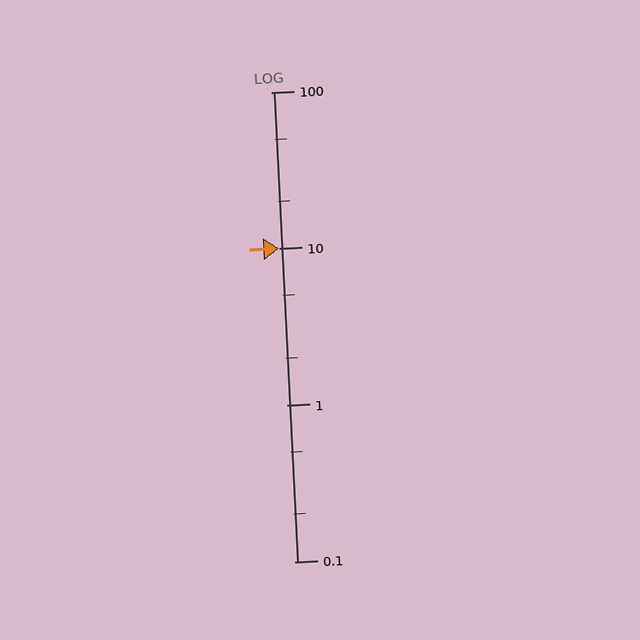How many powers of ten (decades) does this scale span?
The scale spans 3 decades, from 0.1 to 100.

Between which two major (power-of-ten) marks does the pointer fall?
The pointer is between 10 and 100.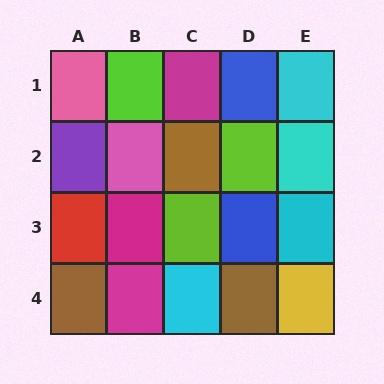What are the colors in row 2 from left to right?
Purple, pink, brown, lime, cyan.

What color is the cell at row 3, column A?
Red.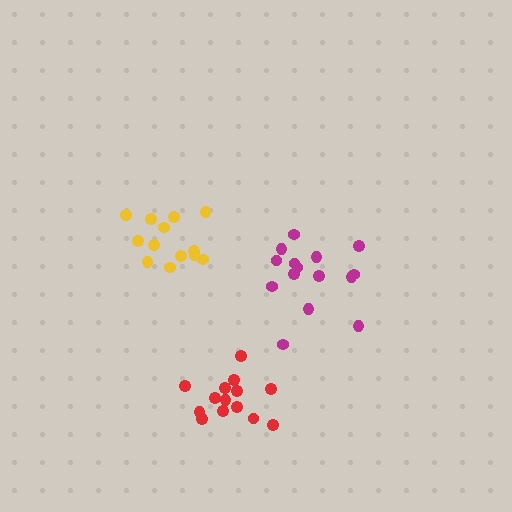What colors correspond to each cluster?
The clusters are colored: yellow, magenta, red.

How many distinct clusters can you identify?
There are 3 distinct clusters.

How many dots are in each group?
Group 1: 13 dots, Group 2: 15 dots, Group 3: 14 dots (42 total).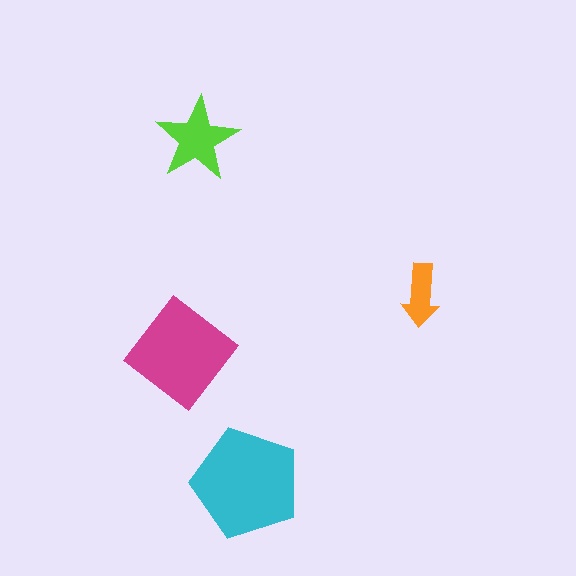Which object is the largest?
The cyan pentagon.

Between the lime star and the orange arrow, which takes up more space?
The lime star.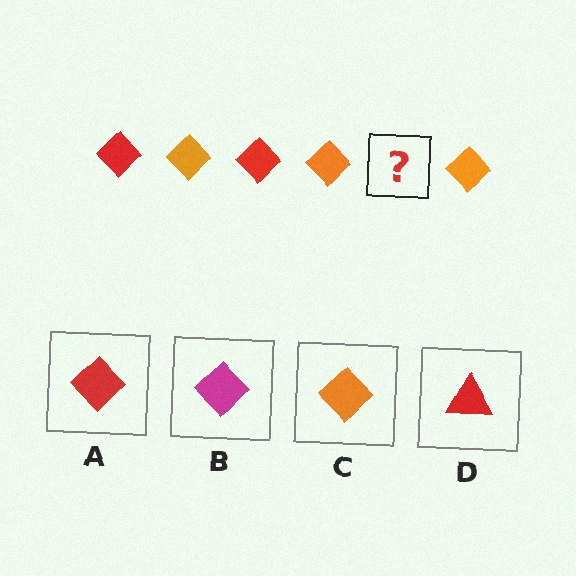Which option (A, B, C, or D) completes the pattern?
A.